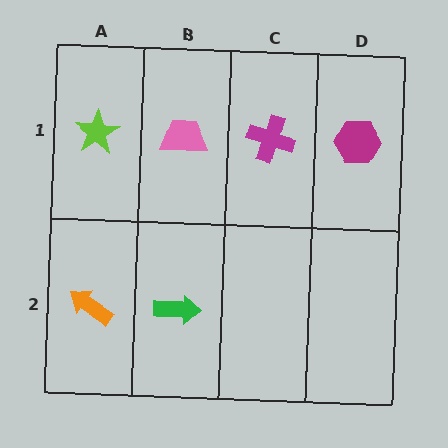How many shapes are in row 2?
2 shapes.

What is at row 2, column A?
An orange arrow.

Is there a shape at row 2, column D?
No, that cell is empty.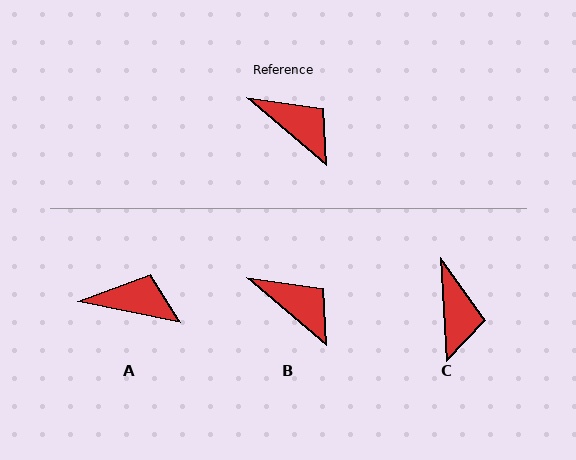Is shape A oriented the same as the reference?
No, it is off by about 29 degrees.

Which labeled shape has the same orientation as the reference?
B.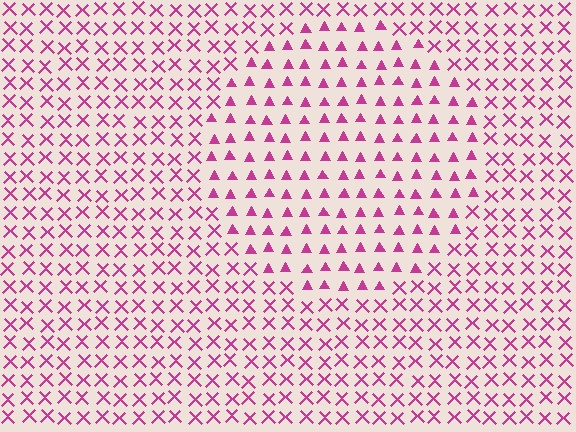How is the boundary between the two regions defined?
The boundary is defined by a change in element shape: triangles inside vs. X marks outside. All elements share the same color and spacing.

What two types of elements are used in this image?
The image uses triangles inside the circle region and X marks outside it.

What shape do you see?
I see a circle.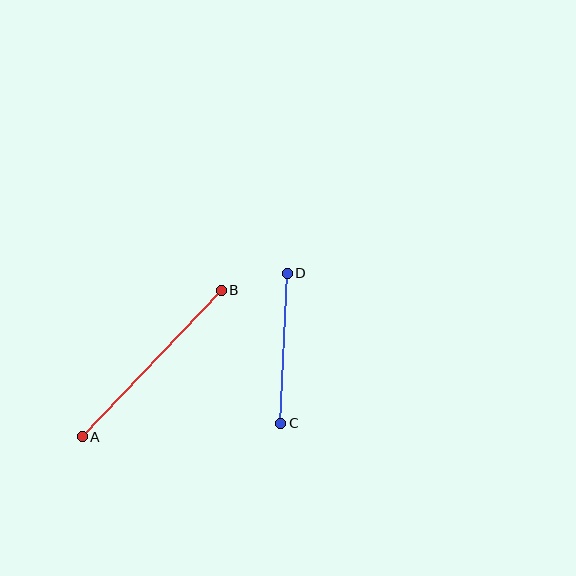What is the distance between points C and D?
The distance is approximately 150 pixels.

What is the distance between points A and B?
The distance is approximately 202 pixels.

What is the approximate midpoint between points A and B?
The midpoint is at approximately (152, 363) pixels.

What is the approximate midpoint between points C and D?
The midpoint is at approximately (284, 348) pixels.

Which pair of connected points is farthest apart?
Points A and B are farthest apart.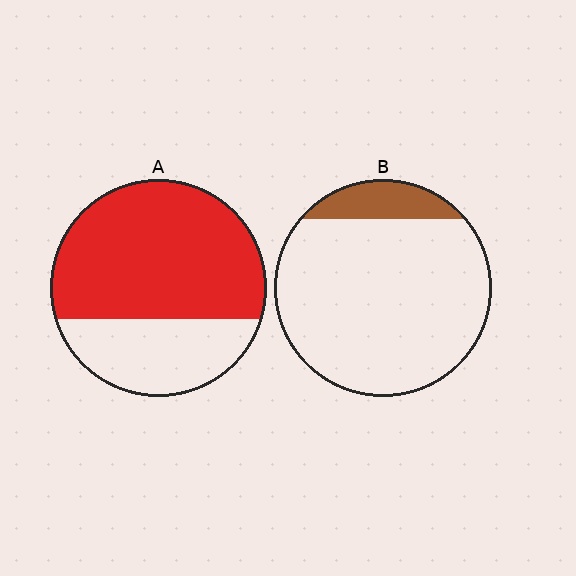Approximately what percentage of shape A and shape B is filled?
A is approximately 70% and B is approximately 15%.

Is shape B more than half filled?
No.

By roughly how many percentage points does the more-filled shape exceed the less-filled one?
By roughly 55 percentage points (A over B).